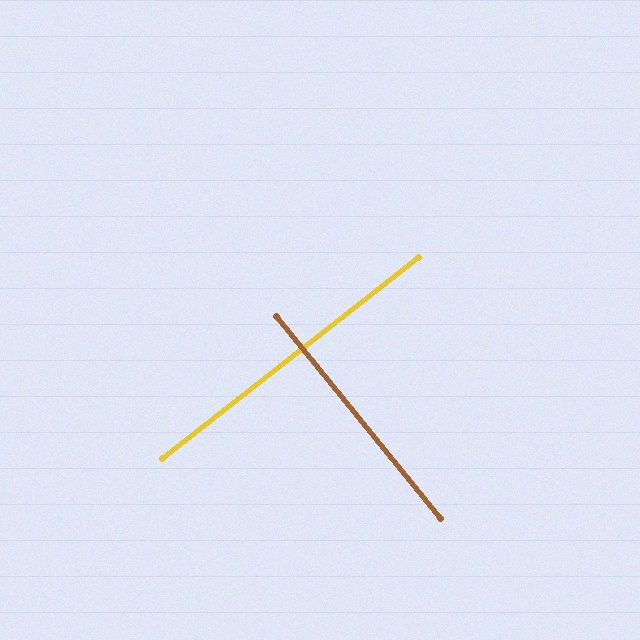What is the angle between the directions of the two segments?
Approximately 89 degrees.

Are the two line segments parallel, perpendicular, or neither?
Perpendicular — they meet at approximately 89°.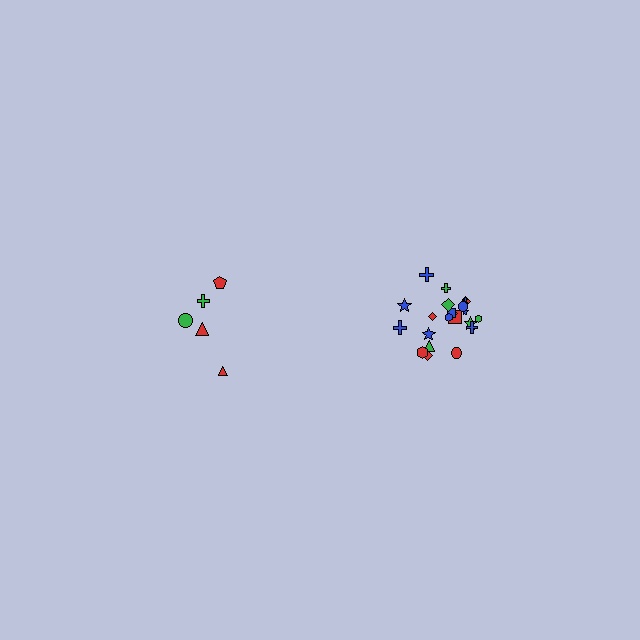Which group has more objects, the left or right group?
The right group.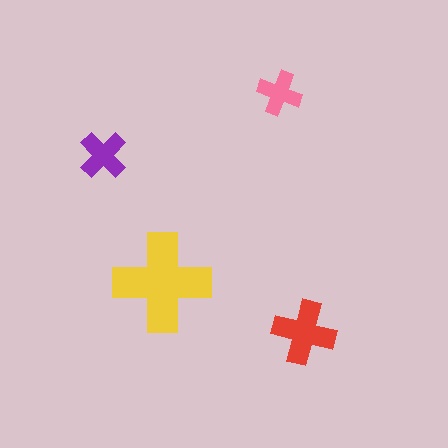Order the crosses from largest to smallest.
the yellow one, the red one, the purple one, the pink one.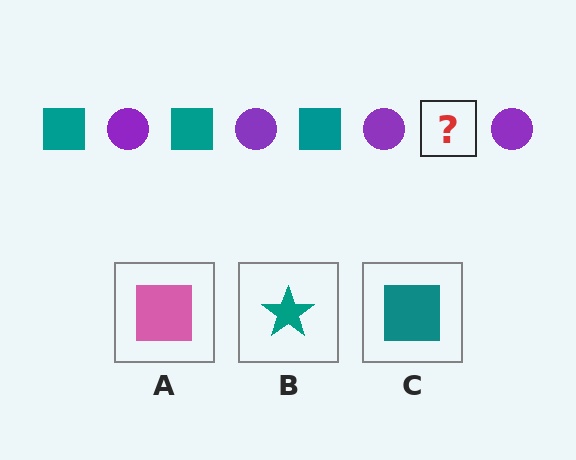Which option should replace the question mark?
Option C.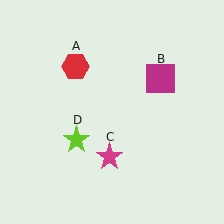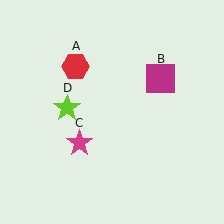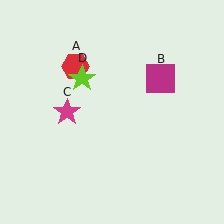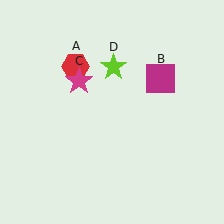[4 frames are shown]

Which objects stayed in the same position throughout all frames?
Red hexagon (object A) and magenta square (object B) remained stationary.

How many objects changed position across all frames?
2 objects changed position: magenta star (object C), lime star (object D).